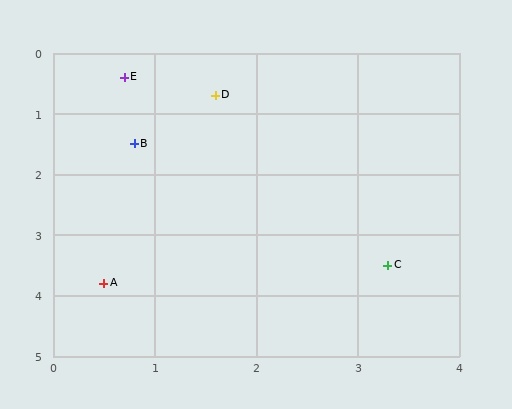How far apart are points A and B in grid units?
Points A and B are about 2.3 grid units apart.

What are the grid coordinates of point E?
Point E is at approximately (0.7, 0.4).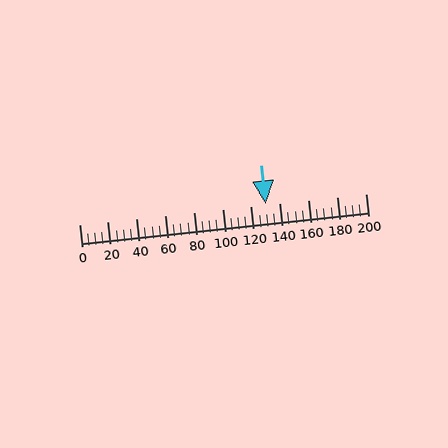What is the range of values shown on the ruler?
The ruler shows values from 0 to 200.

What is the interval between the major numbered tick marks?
The major tick marks are spaced 20 units apart.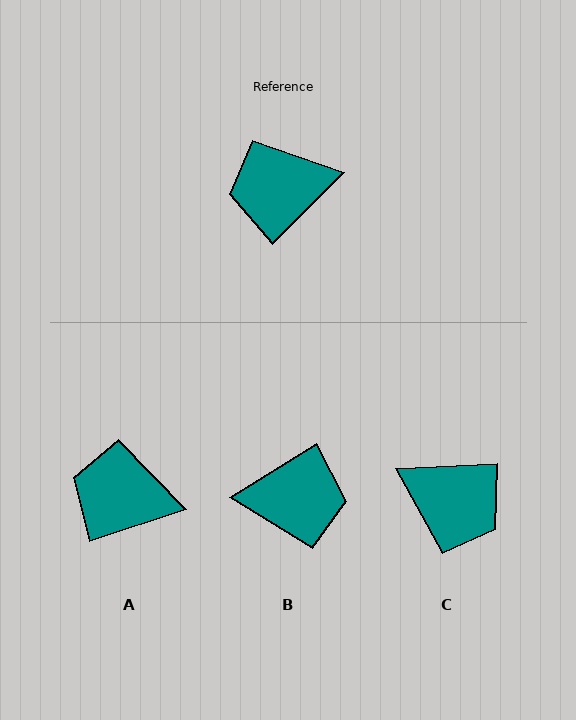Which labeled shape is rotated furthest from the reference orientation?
B, about 167 degrees away.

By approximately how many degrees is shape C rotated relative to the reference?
Approximately 138 degrees counter-clockwise.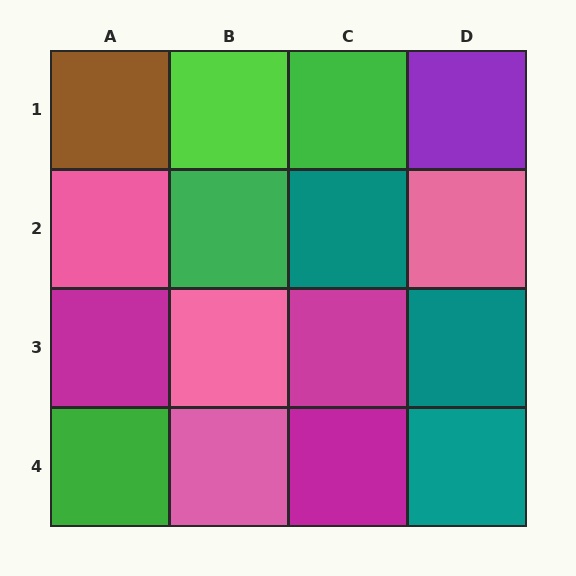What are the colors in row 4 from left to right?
Green, pink, magenta, teal.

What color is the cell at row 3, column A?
Magenta.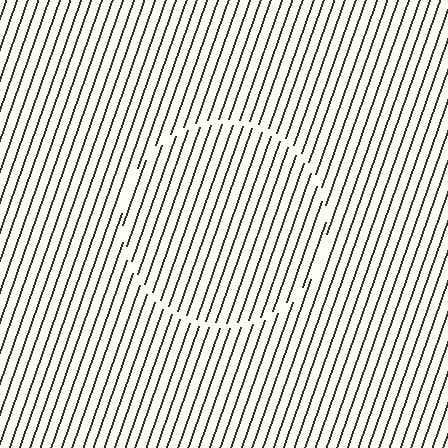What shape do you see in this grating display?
An illusory circle. The interior of the shape contains the same grating, shifted by half a period — the contour is defined by the phase discontinuity where line-ends from the inner and outer gratings abut.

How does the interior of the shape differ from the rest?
The interior of the shape contains the same grating, shifted by half a period — the contour is defined by the phase discontinuity where line-ends from the inner and outer gratings abut.